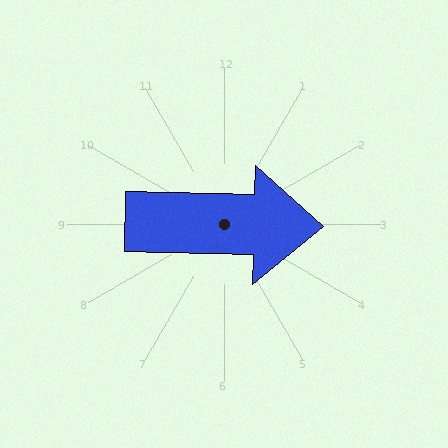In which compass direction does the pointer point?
East.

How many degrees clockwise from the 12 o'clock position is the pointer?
Approximately 91 degrees.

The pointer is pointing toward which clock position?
Roughly 3 o'clock.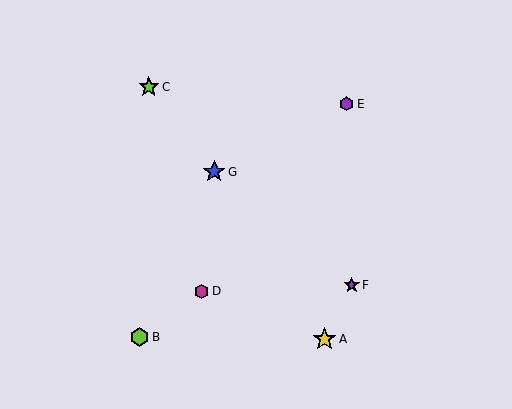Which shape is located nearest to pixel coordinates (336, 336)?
The yellow star (labeled A) at (325, 339) is nearest to that location.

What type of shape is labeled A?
Shape A is a yellow star.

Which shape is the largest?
The yellow star (labeled A) is the largest.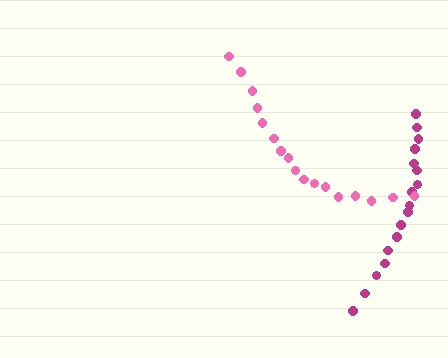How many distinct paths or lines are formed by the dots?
There are 2 distinct paths.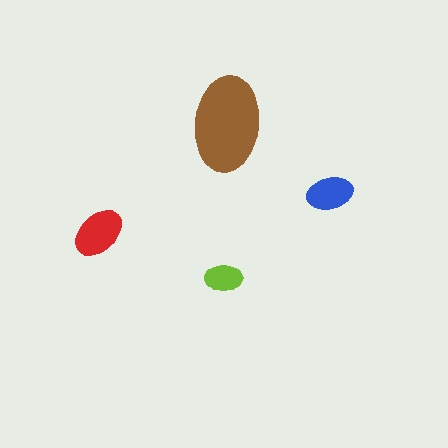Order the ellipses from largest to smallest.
the brown one, the red one, the blue one, the lime one.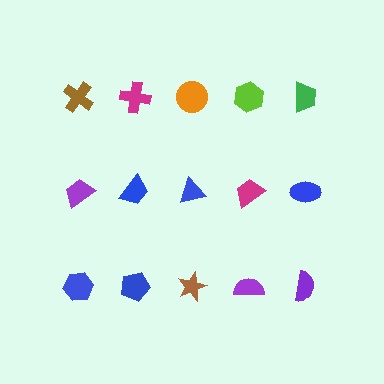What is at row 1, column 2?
A magenta cross.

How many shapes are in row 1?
5 shapes.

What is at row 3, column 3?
A brown star.